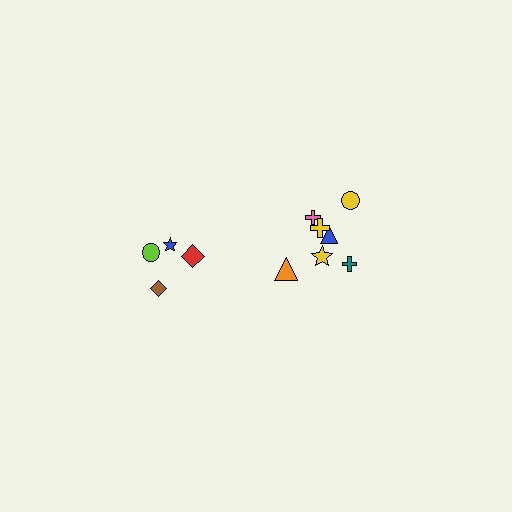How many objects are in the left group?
There are 4 objects.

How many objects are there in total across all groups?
There are 11 objects.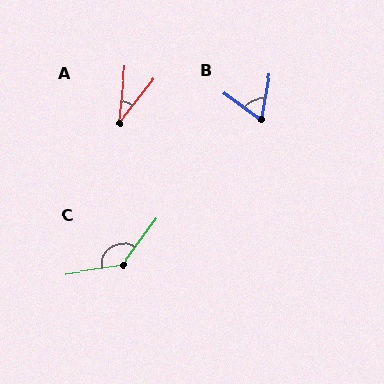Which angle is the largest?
C, at approximately 135 degrees.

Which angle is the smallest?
A, at approximately 32 degrees.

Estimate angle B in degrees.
Approximately 64 degrees.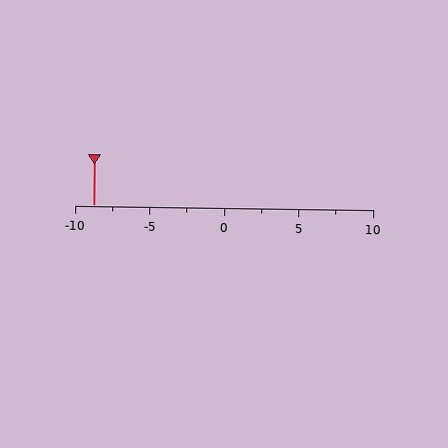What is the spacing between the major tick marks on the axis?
The major ticks are spaced 5 apart.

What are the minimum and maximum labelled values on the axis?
The axis runs from -10 to 10.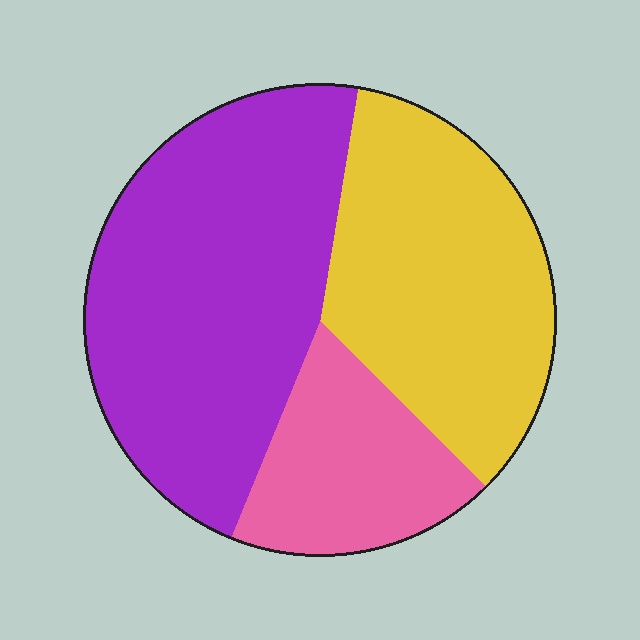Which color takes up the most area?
Purple, at roughly 45%.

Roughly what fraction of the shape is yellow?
Yellow takes up about one third (1/3) of the shape.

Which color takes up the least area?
Pink, at roughly 20%.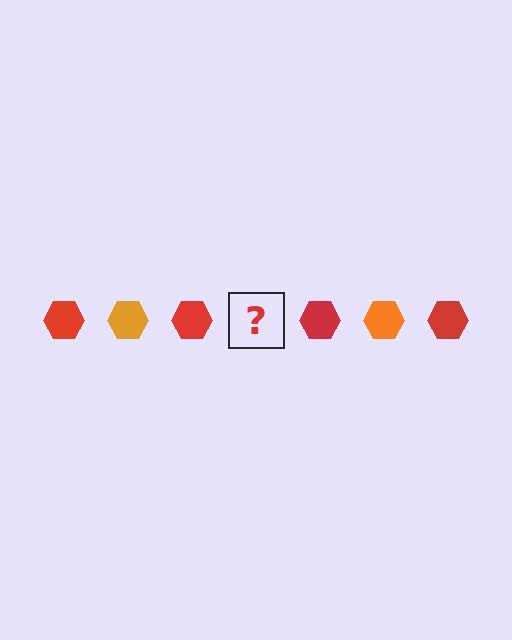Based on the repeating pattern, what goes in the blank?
The blank should be an orange hexagon.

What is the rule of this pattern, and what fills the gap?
The rule is that the pattern cycles through red, orange hexagons. The gap should be filled with an orange hexagon.